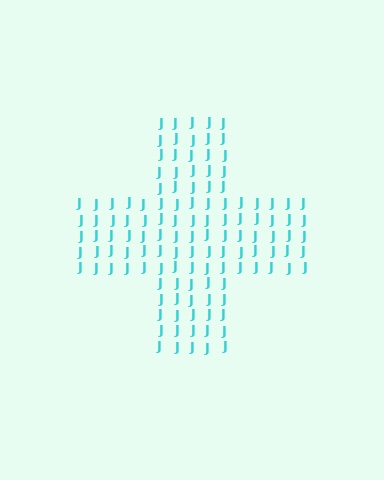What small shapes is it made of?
It is made of small letter J's.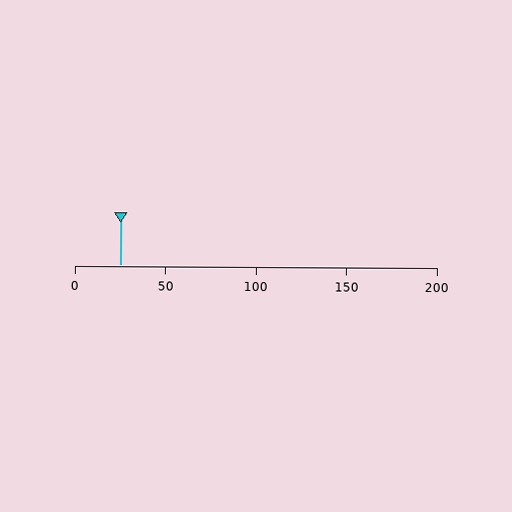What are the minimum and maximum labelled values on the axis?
The axis runs from 0 to 200.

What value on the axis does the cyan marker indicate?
The marker indicates approximately 25.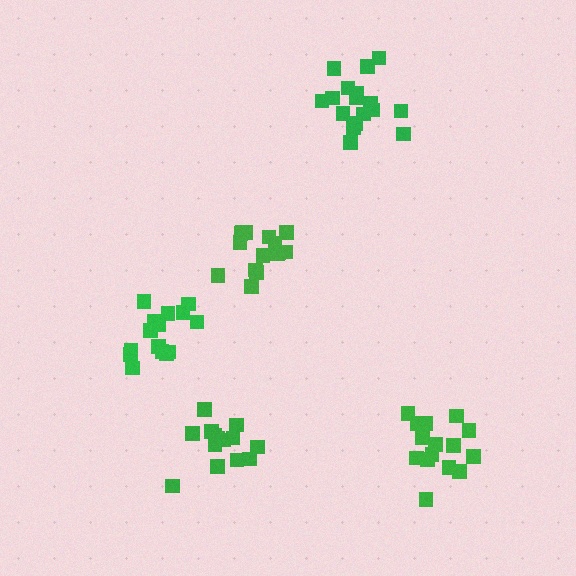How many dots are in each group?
Group 1: 15 dots, Group 2: 17 dots, Group 3: 16 dots, Group 4: 14 dots, Group 5: 15 dots (77 total).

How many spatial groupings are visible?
There are 5 spatial groupings.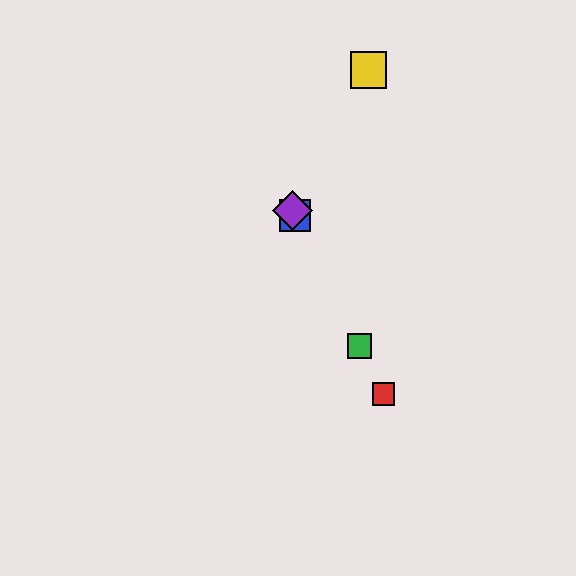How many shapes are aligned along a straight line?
4 shapes (the red square, the blue square, the green square, the purple diamond) are aligned along a straight line.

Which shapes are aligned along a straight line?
The red square, the blue square, the green square, the purple diamond are aligned along a straight line.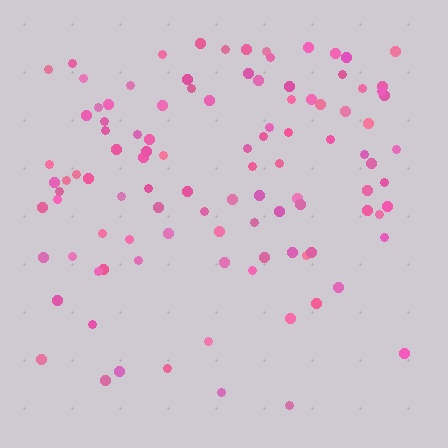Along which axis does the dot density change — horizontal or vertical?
Vertical.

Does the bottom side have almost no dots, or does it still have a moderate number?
Still a moderate number, just noticeably fewer than the top.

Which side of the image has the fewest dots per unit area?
The bottom.